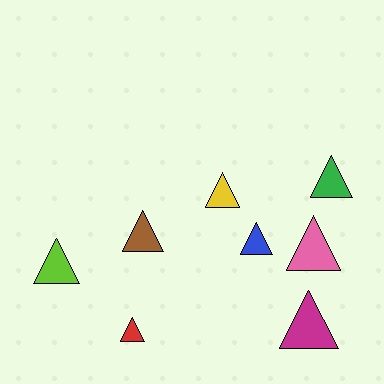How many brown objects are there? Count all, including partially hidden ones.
There is 1 brown object.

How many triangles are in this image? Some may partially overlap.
There are 8 triangles.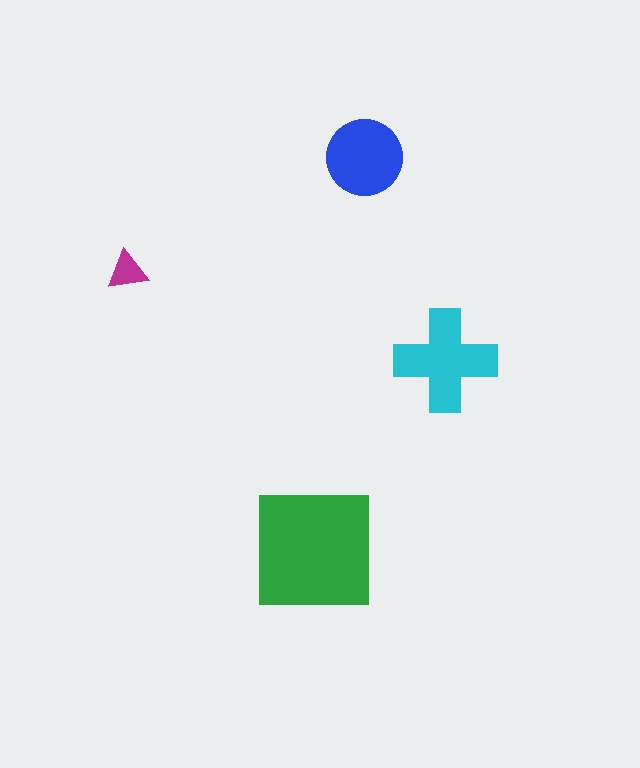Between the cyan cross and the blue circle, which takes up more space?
The cyan cross.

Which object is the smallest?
The magenta triangle.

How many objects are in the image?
There are 4 objects in the image.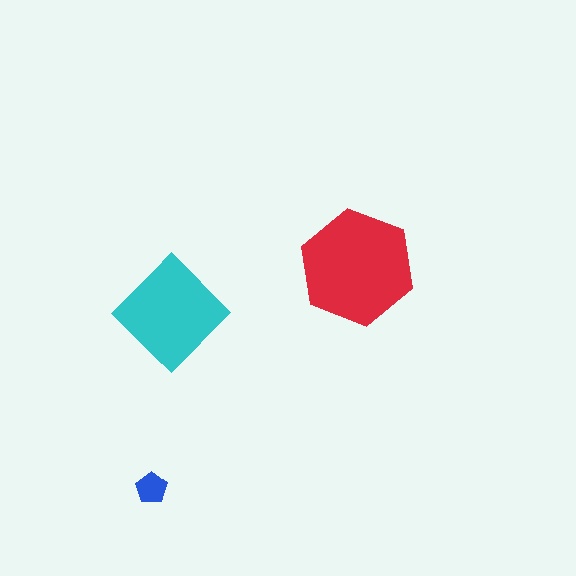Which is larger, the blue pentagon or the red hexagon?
The red hexagon.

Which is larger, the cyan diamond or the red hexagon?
The red hexagon.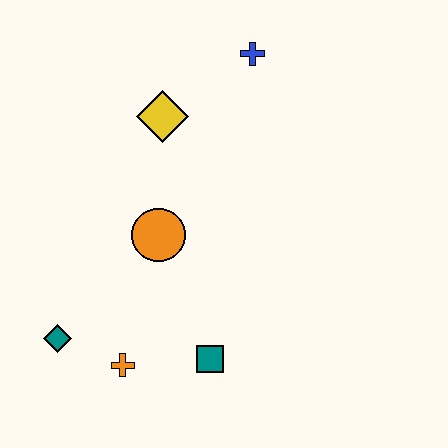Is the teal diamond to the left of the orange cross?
Yes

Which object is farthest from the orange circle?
The blue cross is farthest from the orange circle.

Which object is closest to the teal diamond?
The orange cross is closest to the teal diamond.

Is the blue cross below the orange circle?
No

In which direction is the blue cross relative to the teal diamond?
The blue cross is above the teal diamond.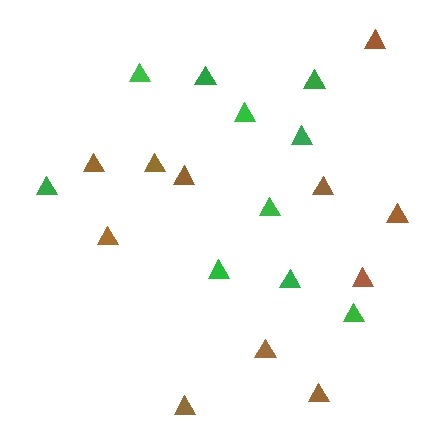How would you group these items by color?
There are 2 groups: one group of brown triangles (11) and one group of green triangles (10).